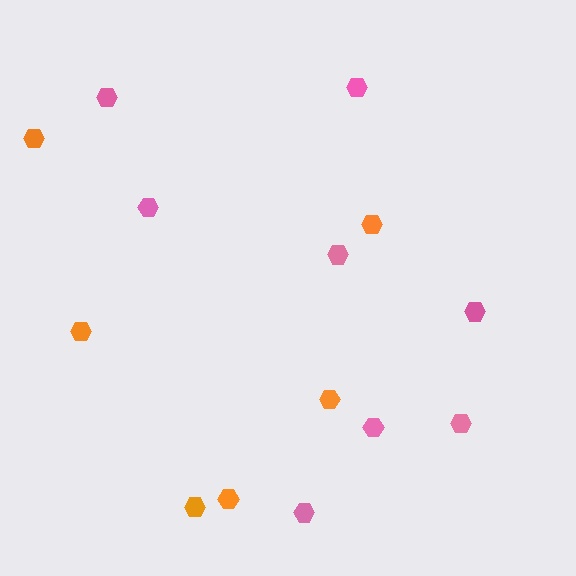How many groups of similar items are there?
There are 2 groups: one group of orange hexagons (6) and one group of pink hexagons (8).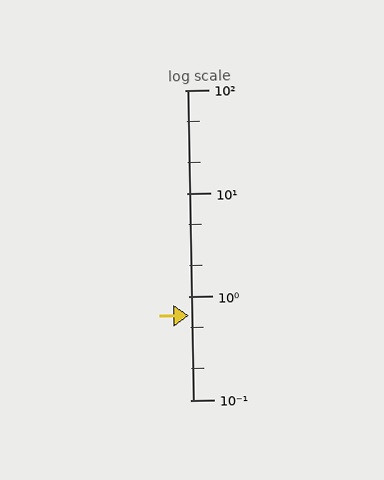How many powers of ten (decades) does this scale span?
The scale spans 3 decades, from 0.1 to 100.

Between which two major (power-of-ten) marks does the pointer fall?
The pointer is between 0.1 and 1.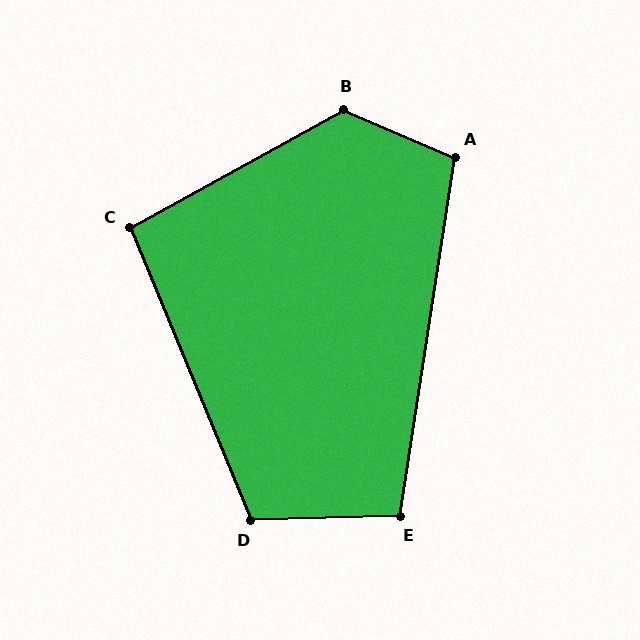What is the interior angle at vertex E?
Approximately 100 degrees (obtuse).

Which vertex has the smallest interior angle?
C, at approximately 96 degrees.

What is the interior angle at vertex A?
Approximately 104 degrees (obtuse).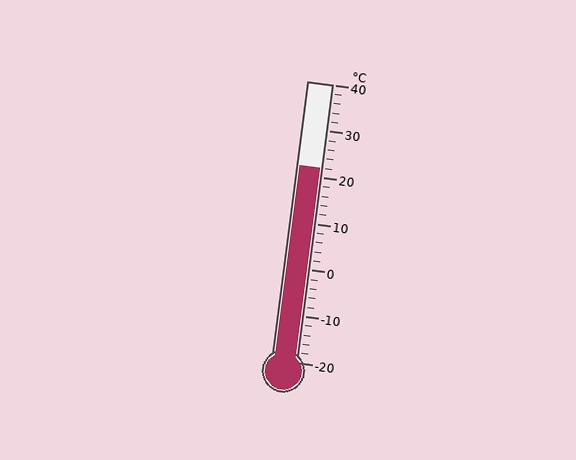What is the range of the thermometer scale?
The thermometer scale ranges from -20°C to 40°C.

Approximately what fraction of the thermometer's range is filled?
The thermometer is filled to approximately 70% of its range.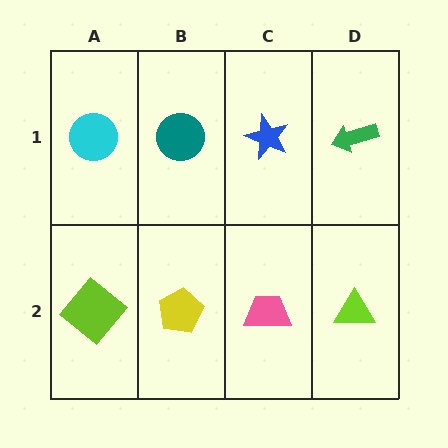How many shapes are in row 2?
4 shapes.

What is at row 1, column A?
A cyan circle.